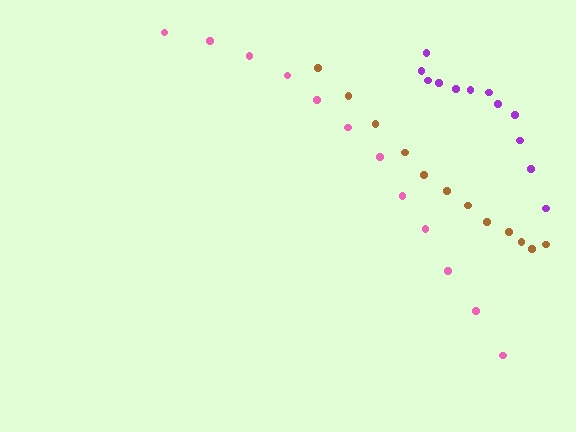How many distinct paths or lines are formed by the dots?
There are 3 distinct paths.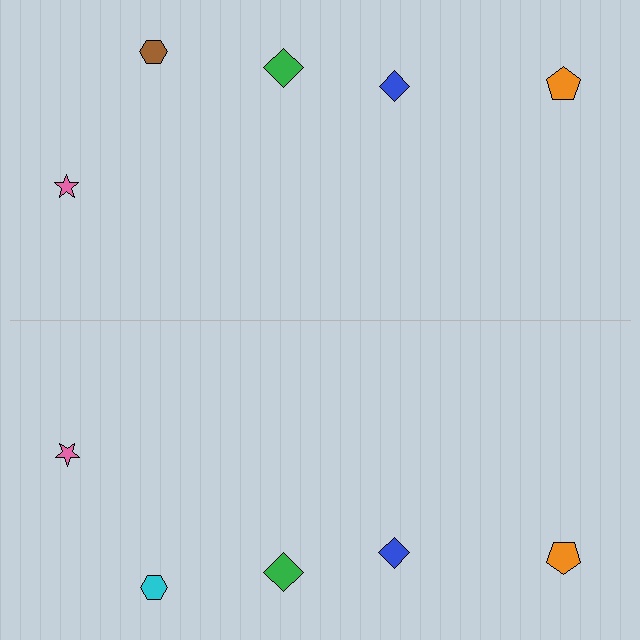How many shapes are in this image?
There are 10 shapes in this image.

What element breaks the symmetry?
The cyan hexagon on the bottom side breaks the symmetry — its mirror counterpart is brown.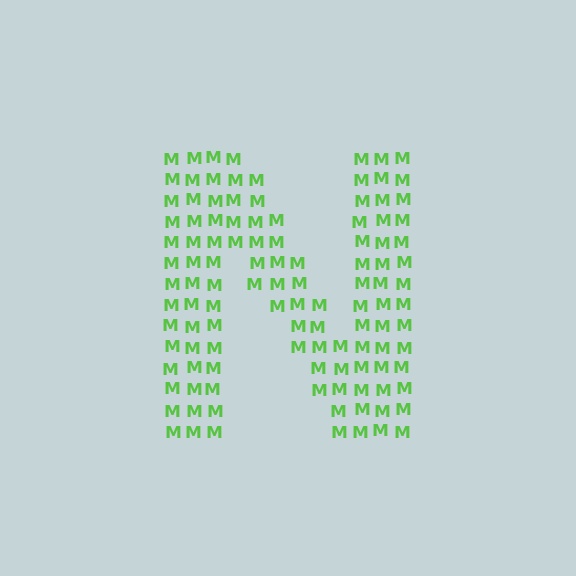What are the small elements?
The small elements are letter M's.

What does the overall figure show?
The overall figure shows the letter N.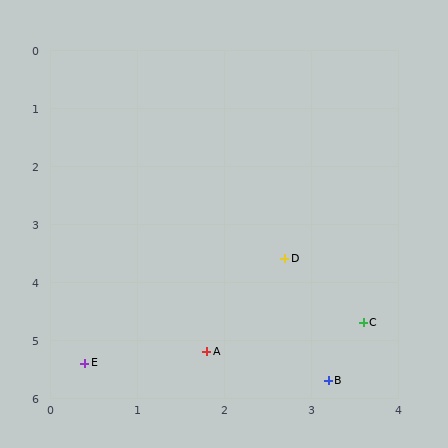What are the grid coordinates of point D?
Point D is at approximately (2.7, 3.6).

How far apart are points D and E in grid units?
Points D and E are about 2.9 grid units apart.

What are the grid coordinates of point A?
Point A is at approximately (1.8, 5.2).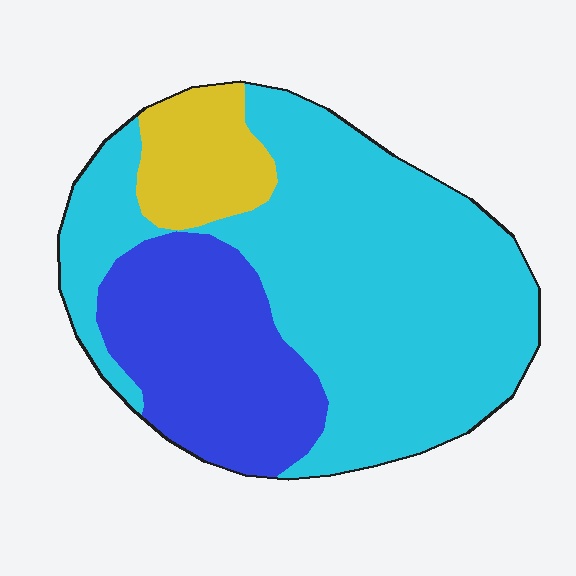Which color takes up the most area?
Cyan, at roughly 60%.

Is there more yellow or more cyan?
Cyan.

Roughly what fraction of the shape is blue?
Blue covers 27% of the shape.